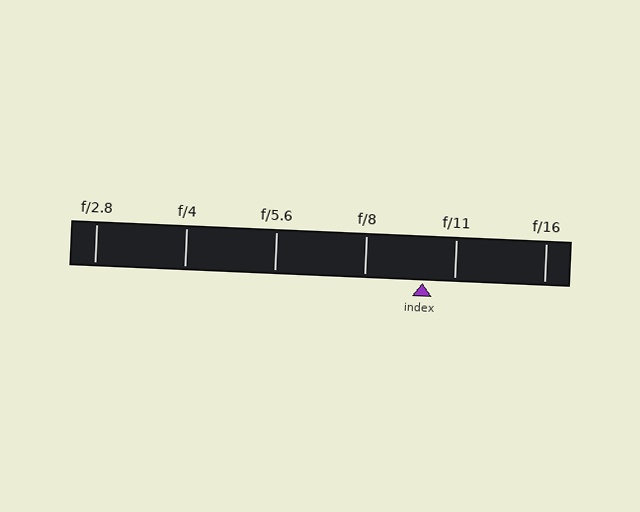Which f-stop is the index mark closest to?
The index mark is closest to f/11.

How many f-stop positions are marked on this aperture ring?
There are 6 f-stop positions marked.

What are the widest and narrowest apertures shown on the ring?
The widest aperture shown is f/2.8 and the narrowest is f/16.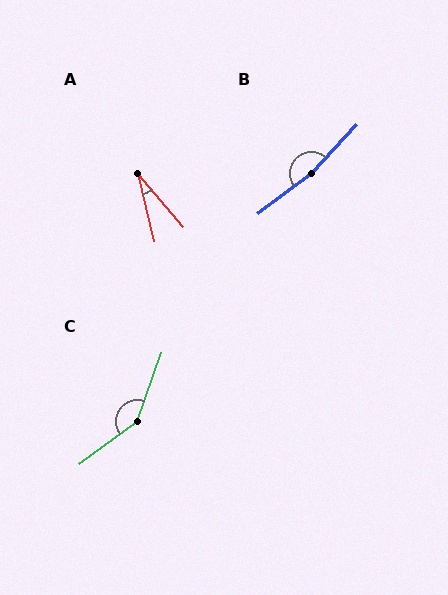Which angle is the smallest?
A, at approximately 27 degrees.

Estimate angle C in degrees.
Approximately 146 degrees.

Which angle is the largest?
B, at approximately 169 degrees.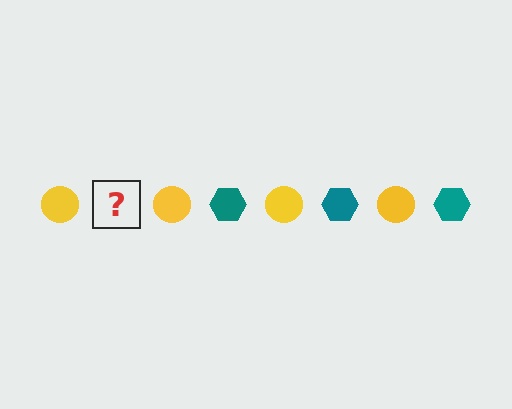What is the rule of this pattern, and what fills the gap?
The rule is that the pattern alternates between yellow circle and teal hexagon. The gap should be filled with a teal hexagon.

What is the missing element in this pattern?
The missing element is a teal hexagon.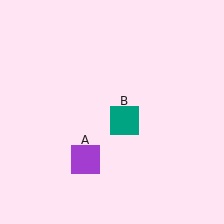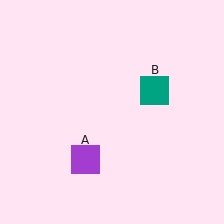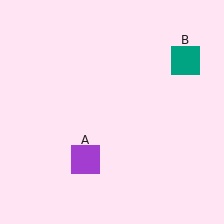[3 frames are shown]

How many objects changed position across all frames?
1 object changed position: teal square (object B).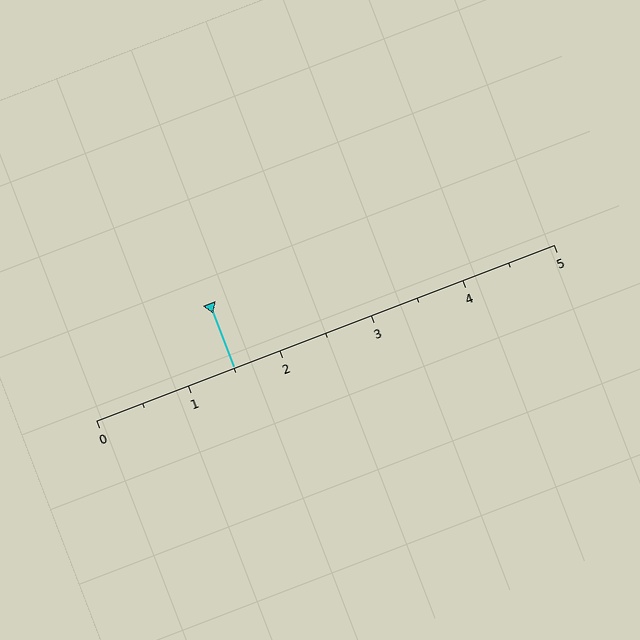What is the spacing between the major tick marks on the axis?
The major ticks are spaced 1 apart.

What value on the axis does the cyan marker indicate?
The marker indicates approximately 1.5.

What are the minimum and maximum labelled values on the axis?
The axis runs from 0 to 5.